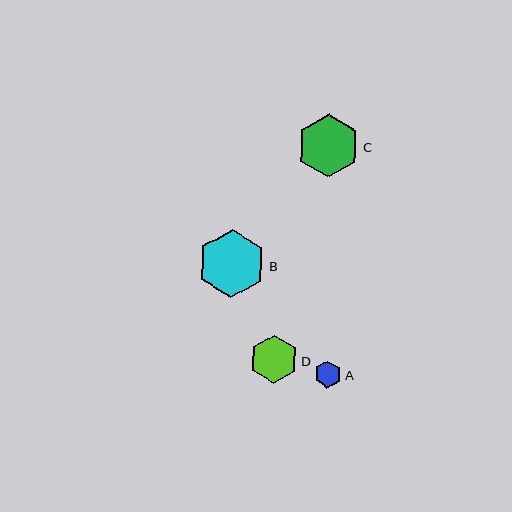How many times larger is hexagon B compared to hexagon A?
Hexagon B is approximately 2.5 times the size of hexagon A.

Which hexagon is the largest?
Hexagon B is the largest with a size of approximately 68 pixels.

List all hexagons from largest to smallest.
From largest to smallest: B, C, D, A.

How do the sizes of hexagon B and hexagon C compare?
Hexagon B and hexagon C are approximately the same size.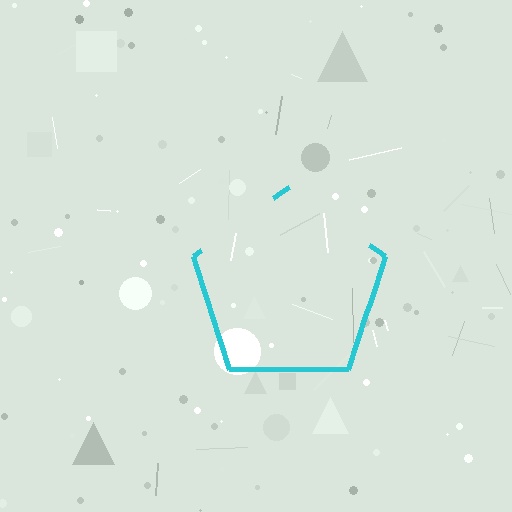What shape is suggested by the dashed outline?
The dashed outline suggests a pentagon.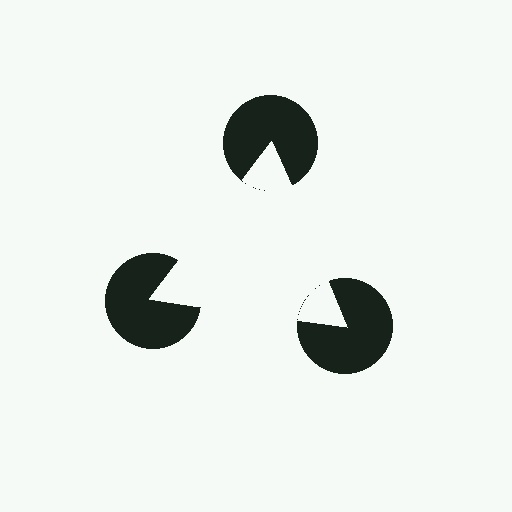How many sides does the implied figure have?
3 sides.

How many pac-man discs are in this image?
There are 3 — one at each vertex of the illusory triangle.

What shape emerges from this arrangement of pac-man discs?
An illusory triangle — its edges are inferred from the aligned wedge cuts in the pac-man discs, not physically drawn.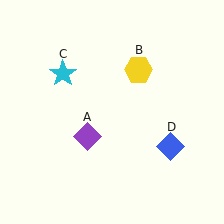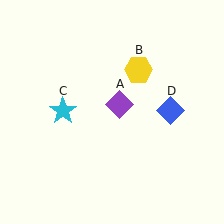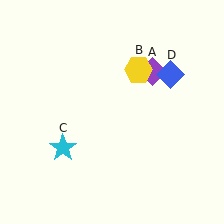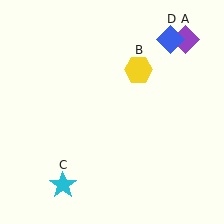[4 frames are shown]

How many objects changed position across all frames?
3 objects changed position: purple diamond (object A), cyan star (object C), blue diamond (object D).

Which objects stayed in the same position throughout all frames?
Yellow hexagon (object B) remained stationary.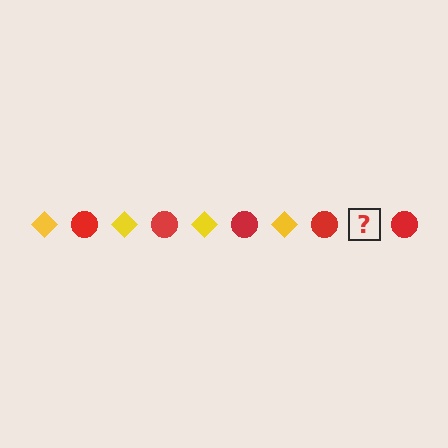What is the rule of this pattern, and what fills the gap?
The rule is that the pattern alternates between yellow diamond and red circle. The gap should be filled with a yellow diamond.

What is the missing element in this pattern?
The missing element is a yellow diamond.